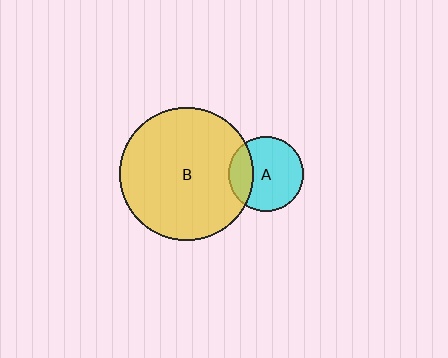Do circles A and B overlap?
Yes.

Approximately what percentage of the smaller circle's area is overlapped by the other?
Approximately 25%.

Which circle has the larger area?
Circle B (yellow).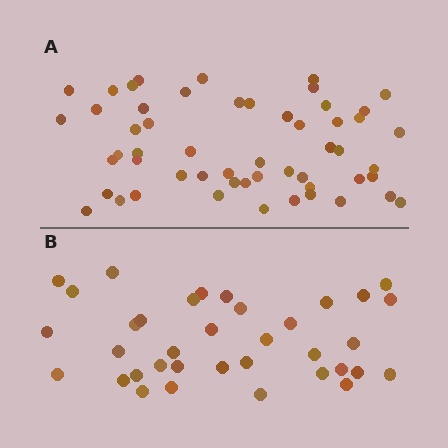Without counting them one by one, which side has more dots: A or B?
Region A (the top region) has more dots.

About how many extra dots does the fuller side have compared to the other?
Region A has approximately 20 more dots than region B.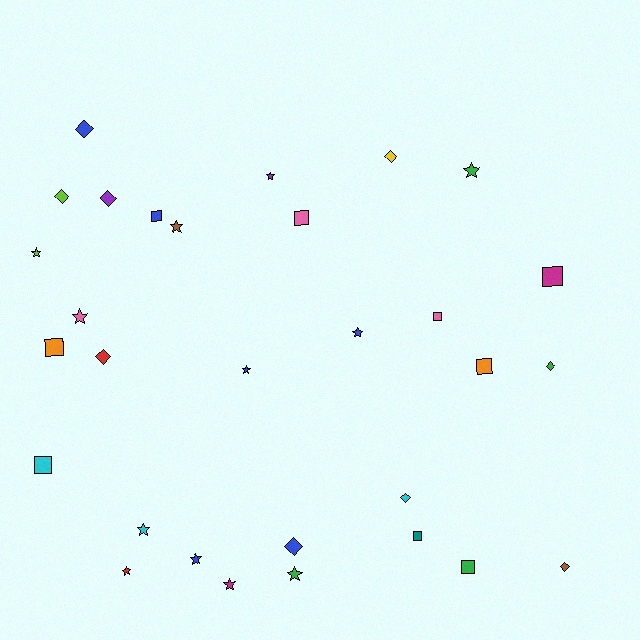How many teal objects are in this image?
There is 1 teal object.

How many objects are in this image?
There are 30 objects.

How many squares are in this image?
There are 9 squares.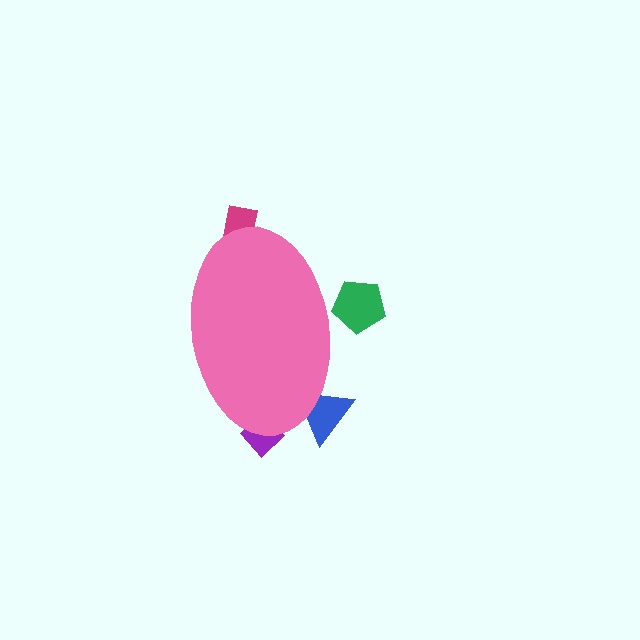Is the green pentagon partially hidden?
Yes, the green pentagon is partially hidden behind the pink ellipse.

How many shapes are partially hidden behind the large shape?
4 shapes are partially hidden.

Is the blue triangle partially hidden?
Yes, the blue triangle is partially hidden behind the pink ellipse.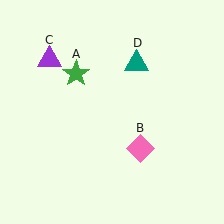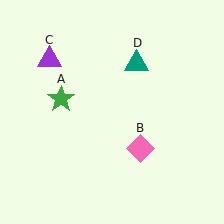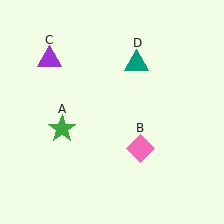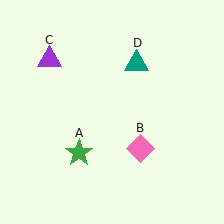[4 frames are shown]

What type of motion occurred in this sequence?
The green star (object A) rotated counterclockwise around the center of the scene.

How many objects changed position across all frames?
1 object changed position: green star (object A).